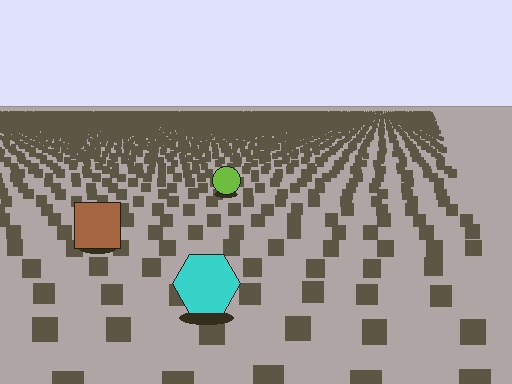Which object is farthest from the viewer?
The lime circle is farthest from the viewer. It appears smaller and the ground texture around it is denser.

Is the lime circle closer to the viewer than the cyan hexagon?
No. The cyan hexagon is closer — you can tell from the texture gradient: the ground texture is coarser near it.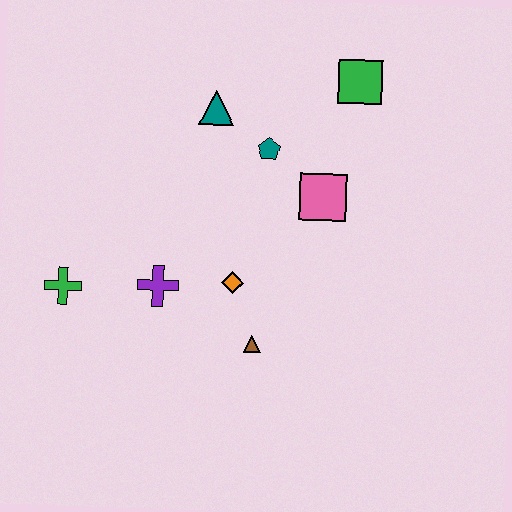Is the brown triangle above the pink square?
No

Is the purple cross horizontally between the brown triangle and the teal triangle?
No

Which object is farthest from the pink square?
The green cross is farthest from the pink square.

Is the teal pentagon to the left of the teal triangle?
No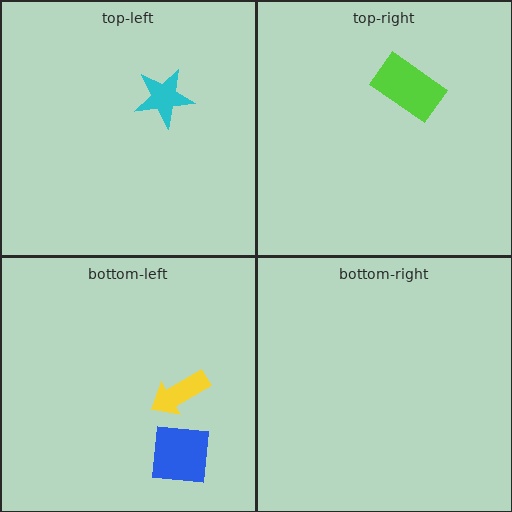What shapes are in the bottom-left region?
The blue square, the yellow arrow.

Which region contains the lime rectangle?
The top-right region.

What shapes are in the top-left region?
The cyan star.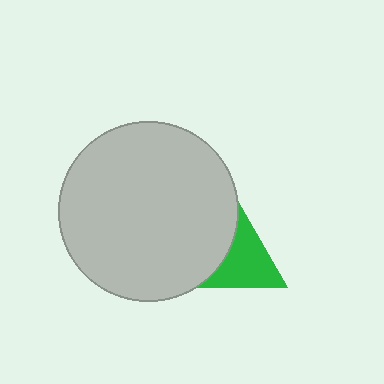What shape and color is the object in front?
The object in front is a light gray circle.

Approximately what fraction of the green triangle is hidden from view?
Roughly 60% of the green triangle is hidden behind the light gray circle.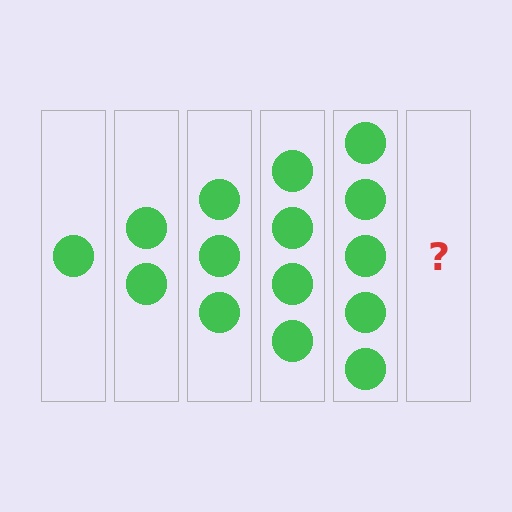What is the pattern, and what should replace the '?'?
The pattern is that each step adds one more circle. The '?' should be 6 circles.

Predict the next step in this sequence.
The next step is 6 circles.